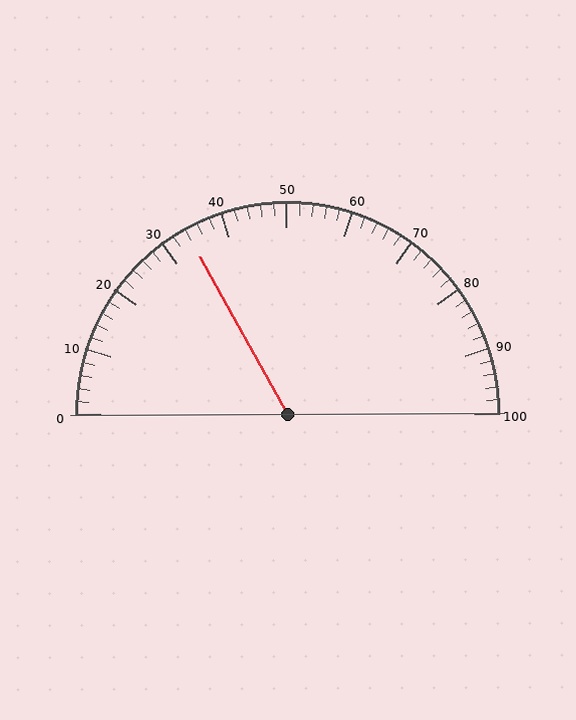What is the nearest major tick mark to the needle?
The nearest major tick mark is 30.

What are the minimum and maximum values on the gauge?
The gauge ranges from 0 to 100.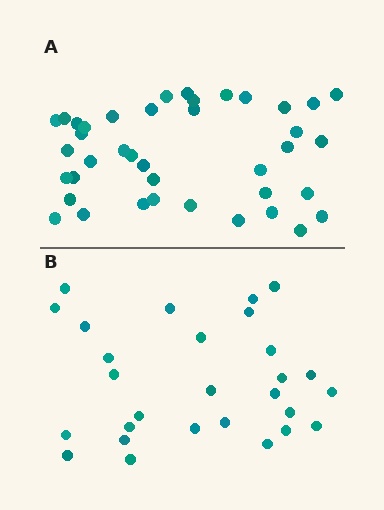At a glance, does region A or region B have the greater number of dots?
Region A (the top region) has more dots.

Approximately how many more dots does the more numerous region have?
Region A has roughly 12 or so more dots than region B.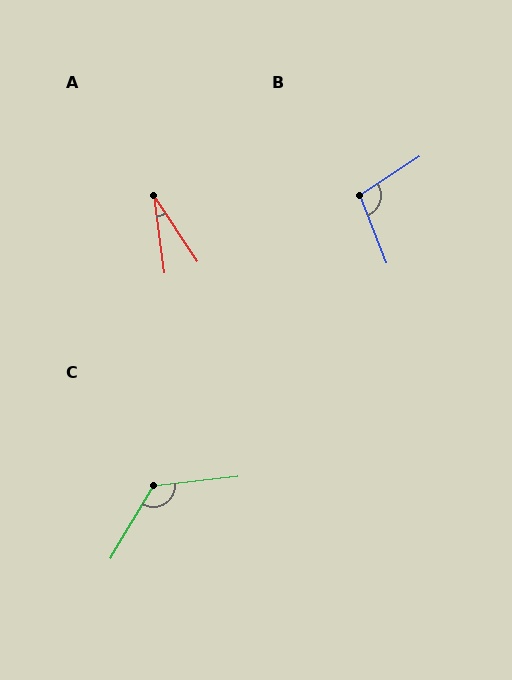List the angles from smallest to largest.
A (26°), B (102°), C (128°).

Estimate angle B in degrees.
Approximately 102 degrees.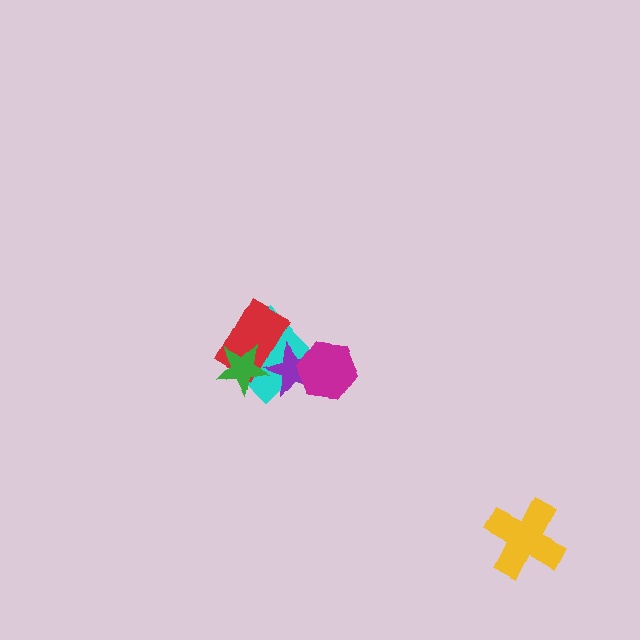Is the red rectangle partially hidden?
Yes, it is partially covered by another shape.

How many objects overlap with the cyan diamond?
4 objects overlap with the cyan diamond.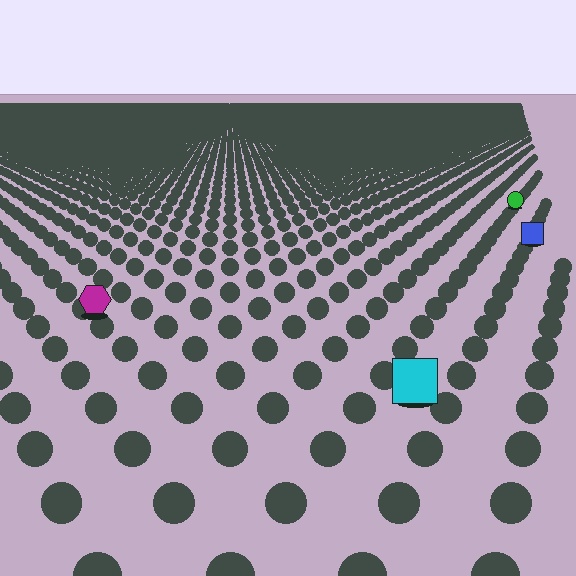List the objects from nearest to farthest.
From nearest to farthest: the cyan square, the magenta hexagon, the blue square, the green circle.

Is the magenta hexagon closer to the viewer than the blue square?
Yes. The magenta hexagon is closer — you can tell from the texture gradient: the ground texture is coarser near it.